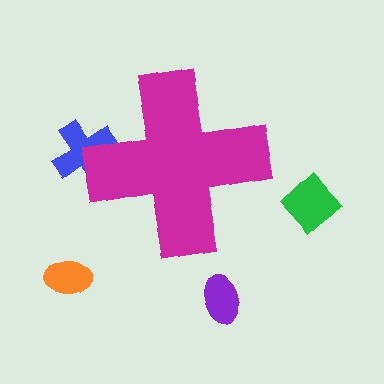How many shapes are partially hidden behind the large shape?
1 shape is partially hidden.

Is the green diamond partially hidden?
No, the green diamond is fully visible.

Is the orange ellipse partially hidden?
No, the orange ellipse is fully visible.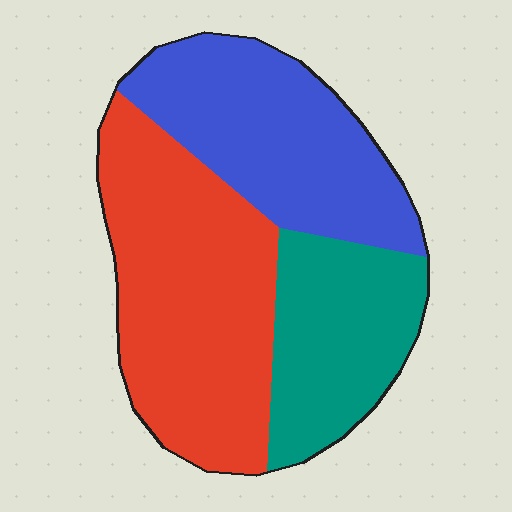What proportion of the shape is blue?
Blue takes up between a sixth and a third of the shape.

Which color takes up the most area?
Red, at roughly 45%.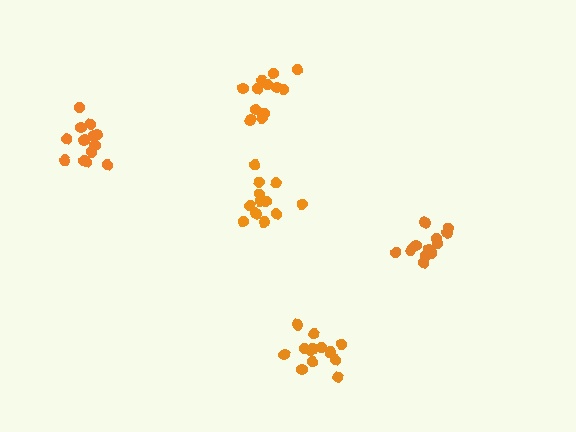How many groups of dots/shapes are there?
There are 5 groups.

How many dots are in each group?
Group 1: 13 dots, Group 2: 13 dots, Group 3: 12 dots, Group 4: 12 dots, Group 5: 12 dots (62 total).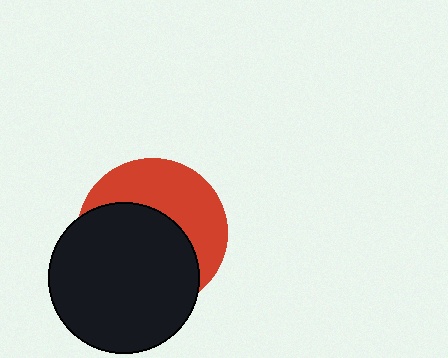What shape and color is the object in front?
The object in front is a black circle.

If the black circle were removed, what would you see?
You would see the complete red circle.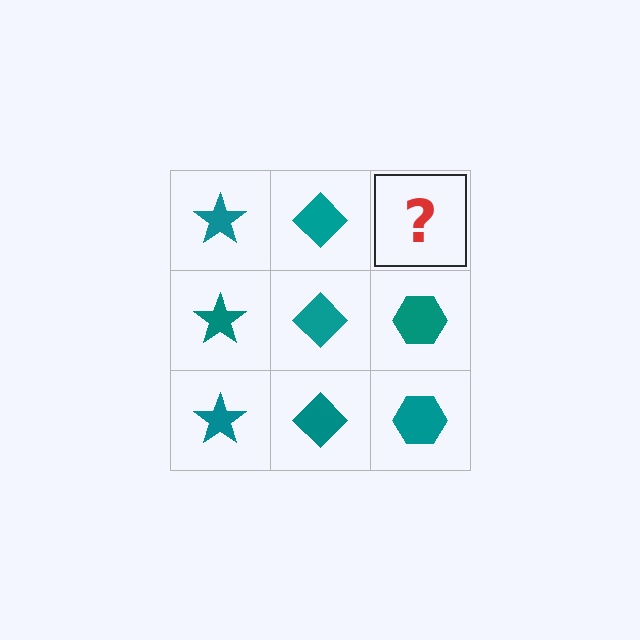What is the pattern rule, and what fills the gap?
The rule is that each column has a consistent shape. The gap should be filled with a teal hexagon.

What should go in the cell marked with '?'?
The missing cell should contain a teal hexagon.